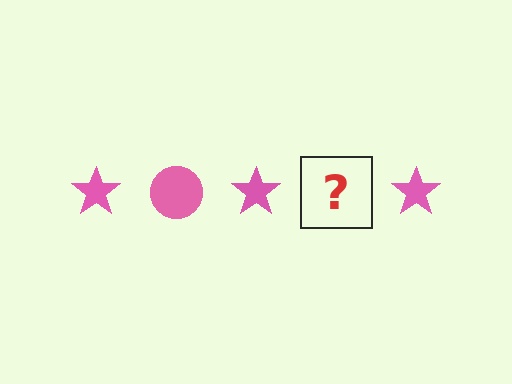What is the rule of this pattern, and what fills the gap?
The rule is that the pattern cycles through star, circle shapes in pink. The gap should be filled with a pink circle.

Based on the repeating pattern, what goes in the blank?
The blank should be a pink circle.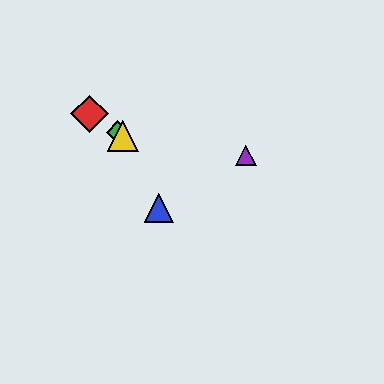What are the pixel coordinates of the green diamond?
The green diamond is at (117, 132).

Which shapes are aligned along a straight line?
The red diamond, the green diamond, the yellow triangle are aligned along a straight line.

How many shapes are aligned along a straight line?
3 shapes (the red diamond, the green diamond, the yellow triangle) are aligned along a straight line.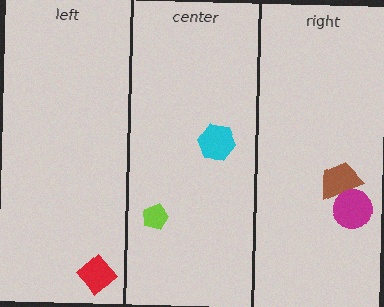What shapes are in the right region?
The brown trapezoid, the magenta circle.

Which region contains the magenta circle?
The right region.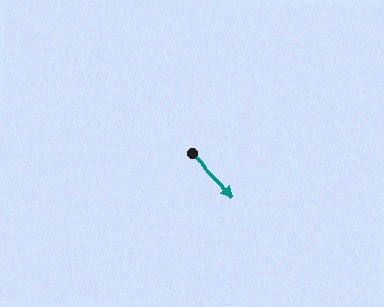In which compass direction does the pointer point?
Southeast.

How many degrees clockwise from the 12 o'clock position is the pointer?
Approximately 136 degrees.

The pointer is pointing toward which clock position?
Roughly 5 o'clock.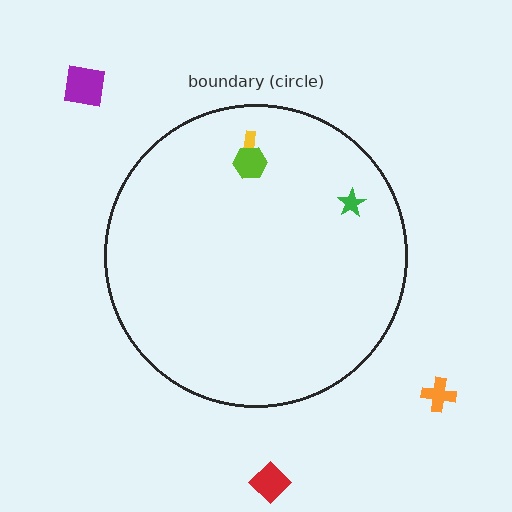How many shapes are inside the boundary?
3 inside, 3 outside.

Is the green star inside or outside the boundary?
Inside.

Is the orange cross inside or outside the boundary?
Outside.